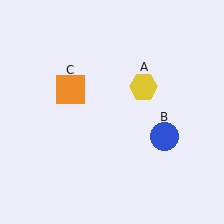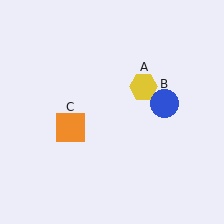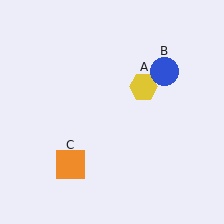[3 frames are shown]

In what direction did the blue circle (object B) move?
The blue circle (object B) moved up.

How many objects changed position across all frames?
2 objects changed position: blue circle (object B), orange square (object C).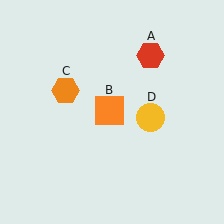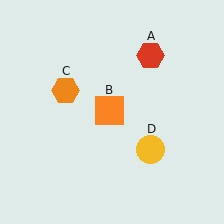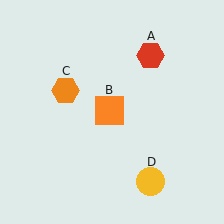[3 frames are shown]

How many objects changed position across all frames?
1 object changed position: yellow circle (object D).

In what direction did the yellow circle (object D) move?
The yellow circle (object D) moved down.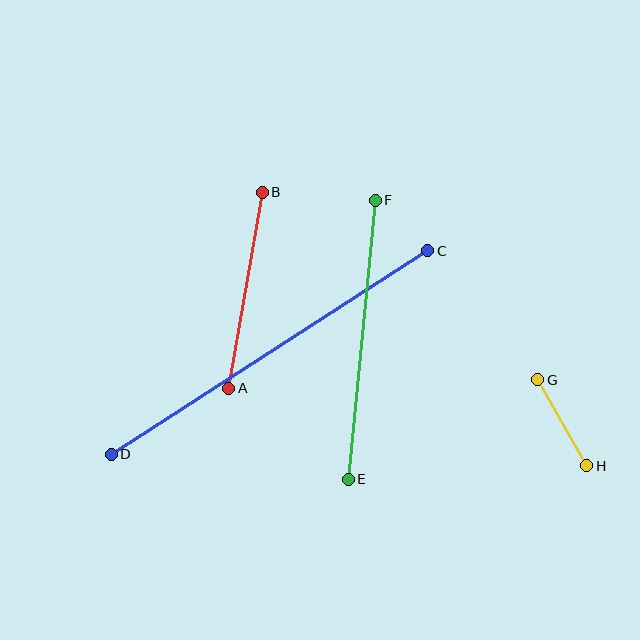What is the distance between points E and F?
The distance is approximately 280 pixels.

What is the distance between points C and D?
The distance is approximately 376 pixels.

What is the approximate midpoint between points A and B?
The midpoint is at approximately (245, 290) pixels.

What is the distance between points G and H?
The distance is approximately 99 pixels.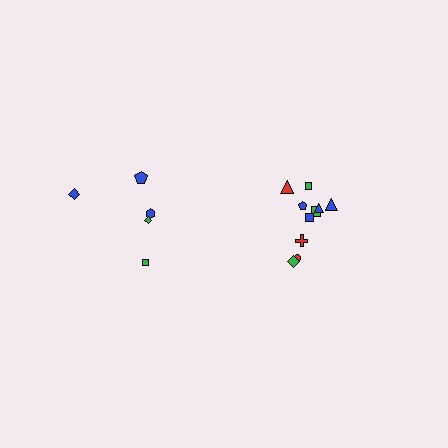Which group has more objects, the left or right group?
The right group.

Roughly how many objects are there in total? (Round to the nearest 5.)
Roughly 15 objects in total.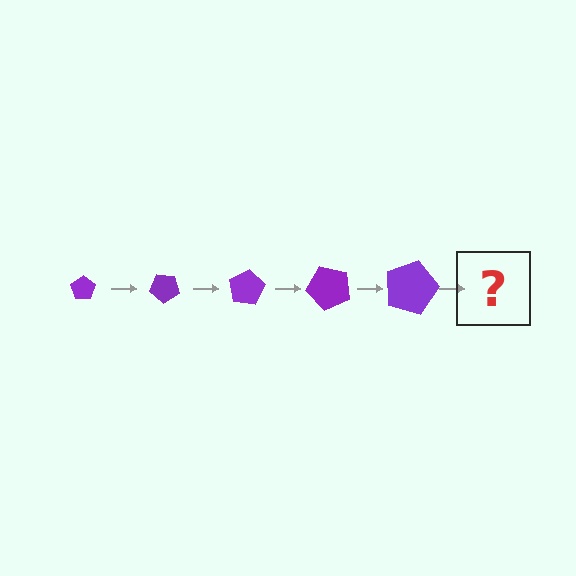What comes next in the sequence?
The next element should be a pentagon, larger than the previous one and rotated 200 degrees from the start.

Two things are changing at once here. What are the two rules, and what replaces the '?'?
The two rules are that the pentagon grows larger each step and it rotates 40 degrees each step. The '?' should be a pentagon, larger than the previous one and rotated 200 degrees from the start.